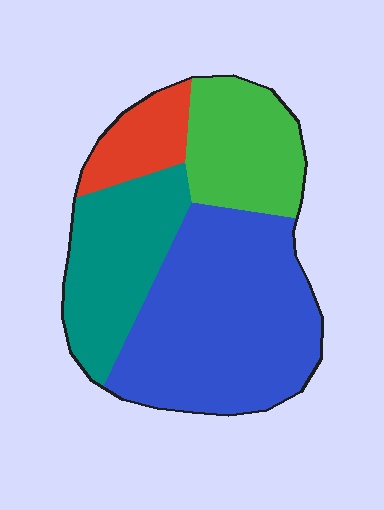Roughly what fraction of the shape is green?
Green covers about 20% of the shape.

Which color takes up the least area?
Red, at roughly 10%.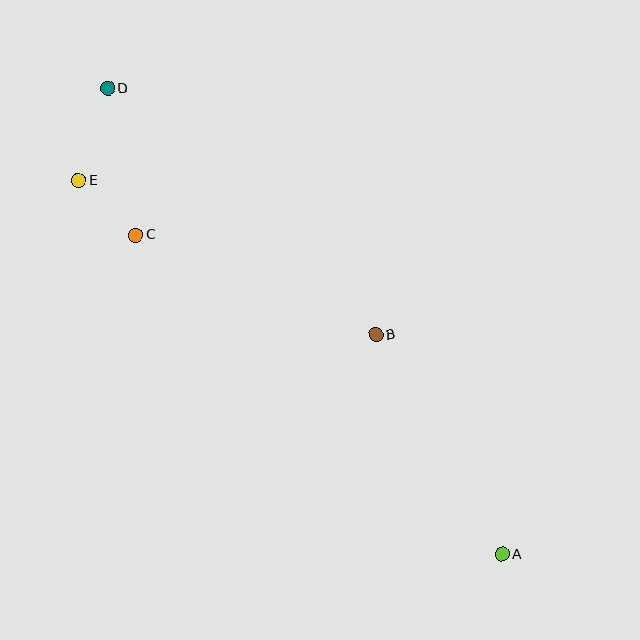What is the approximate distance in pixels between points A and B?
The distance between A and B is approximately 253 pixels.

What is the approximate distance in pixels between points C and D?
The distance between C and D is approximately 149 pixels.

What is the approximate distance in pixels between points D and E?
The distance between D and E is approximately 97 pixels.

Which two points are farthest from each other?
Points A and D are farthest from each other.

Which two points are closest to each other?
Points C and E are closest to each other.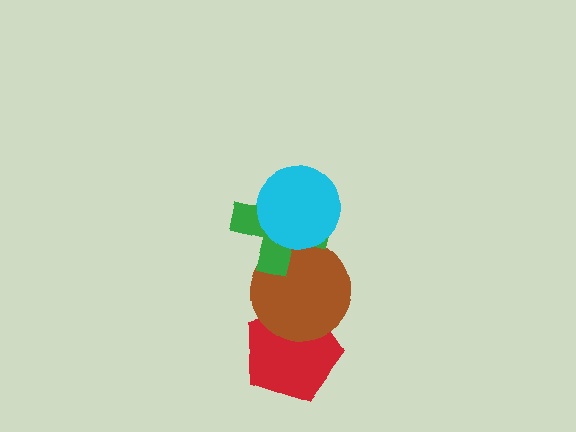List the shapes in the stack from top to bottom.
From top to bottom: the cyan circle, the green cross, the brown circle, the red pentagon.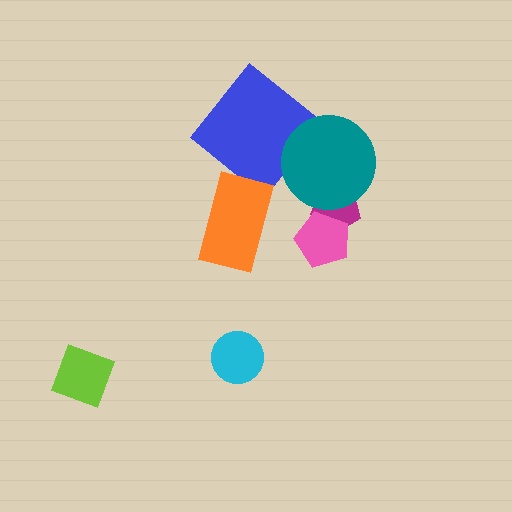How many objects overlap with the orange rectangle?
0 objects overlap with the orange rectangle.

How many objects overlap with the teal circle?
2 objects overlap with the teal circle.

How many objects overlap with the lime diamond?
0 objects overlap with the lime diamond.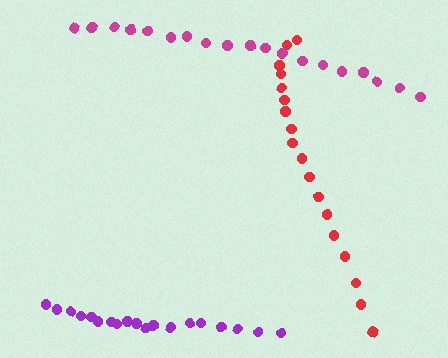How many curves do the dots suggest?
There are 3 distinct paths.